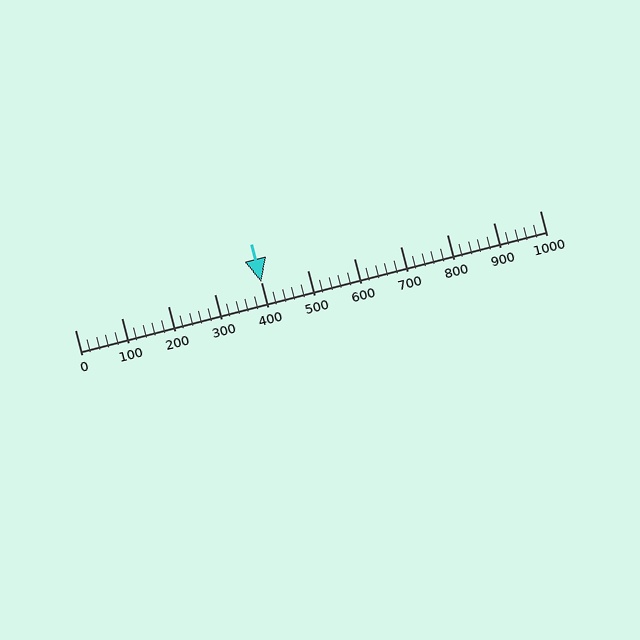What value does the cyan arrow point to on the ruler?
The cyan arrow points to approximately 402.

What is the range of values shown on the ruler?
The ruler shows values from 0 to 1000.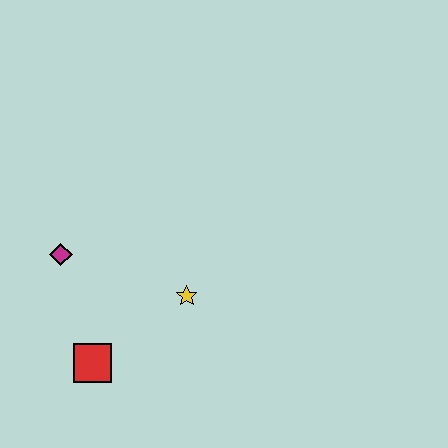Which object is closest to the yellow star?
The red square is closest to the yellow star.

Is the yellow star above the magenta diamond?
No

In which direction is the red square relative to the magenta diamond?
The red square is below the magenta diamond.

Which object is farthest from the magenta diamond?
The yellow star is farthest from the magenta diamond.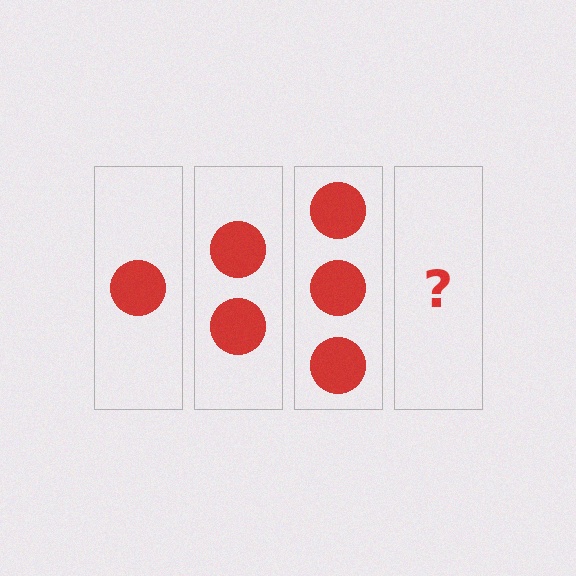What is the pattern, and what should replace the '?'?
The pattern is that each step adds one more circle. The '?' should be 4 circles.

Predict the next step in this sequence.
The next step is 4 circles.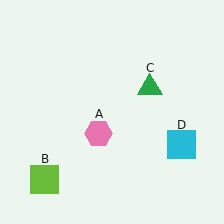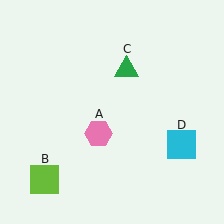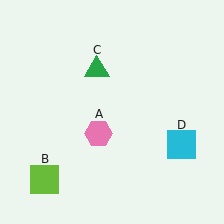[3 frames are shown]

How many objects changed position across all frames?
1 object changed position: green triangle (object C).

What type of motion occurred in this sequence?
The green triangle (object C) rotated counterclockwise around the center of the scene.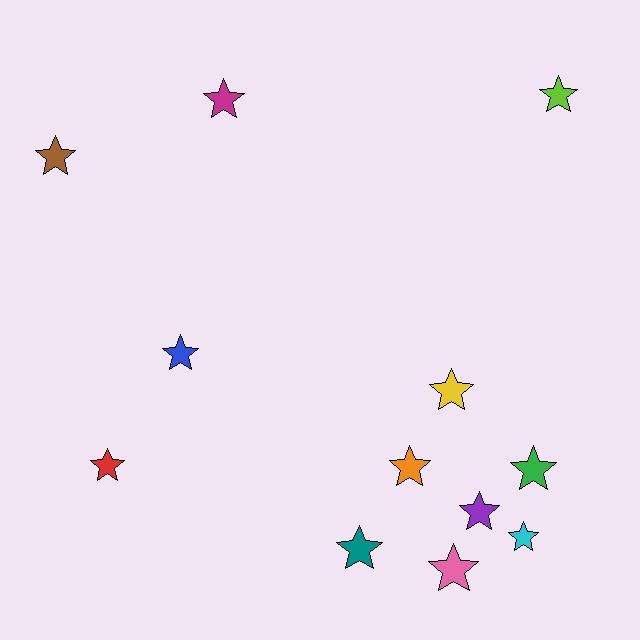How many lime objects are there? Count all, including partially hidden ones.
There is 1 lime object.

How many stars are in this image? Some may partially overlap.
There are 12 stars.